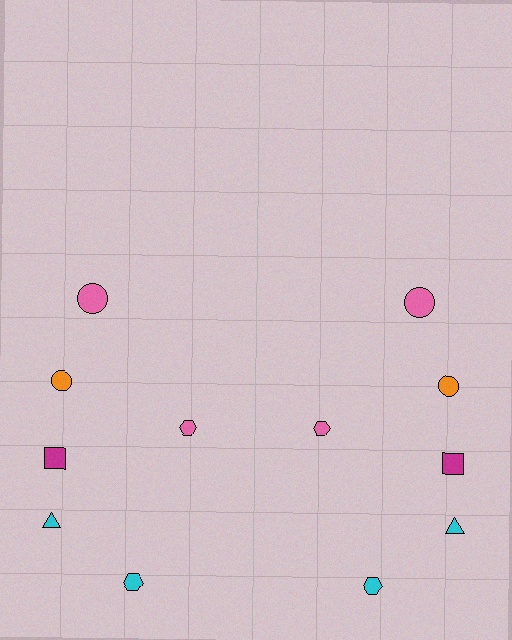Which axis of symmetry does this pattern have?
The pattern has a vertical axis of symmetry running through the center of the image.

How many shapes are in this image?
There are 12 shapes in this image.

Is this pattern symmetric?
Yes, this pattern has bilateral (reflection) symmetry.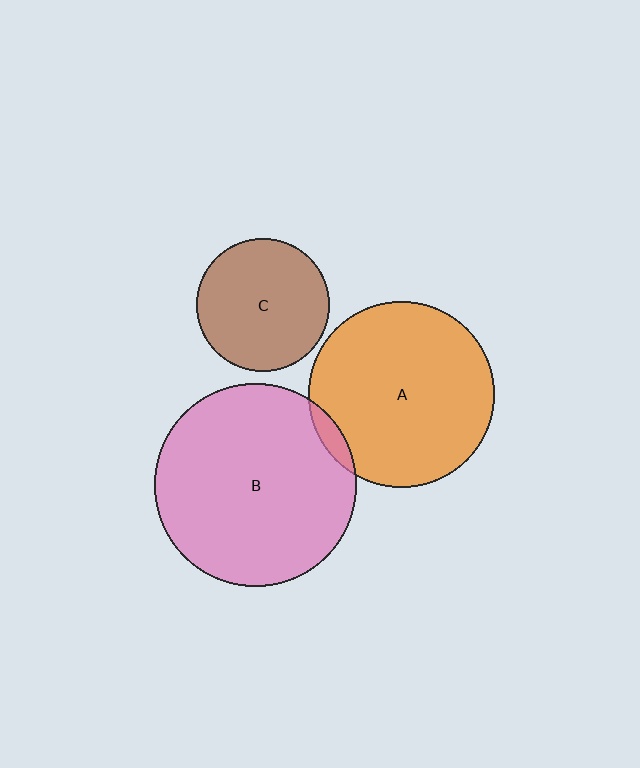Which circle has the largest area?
Circle B (pink).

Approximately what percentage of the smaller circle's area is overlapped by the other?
Approximately 5%.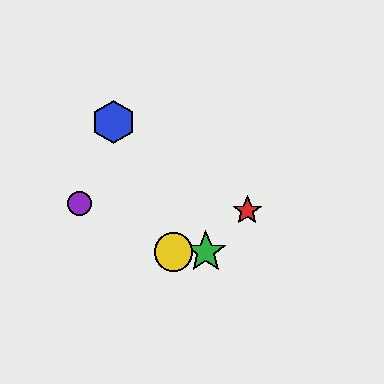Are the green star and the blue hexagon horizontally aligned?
No, the green star is at y≈252 and the blue hexagon is at y≈122.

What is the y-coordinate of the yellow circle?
The yellow circle is at y≈252.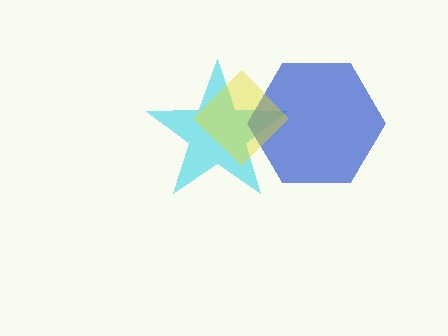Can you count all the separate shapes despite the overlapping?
Yes, there are 3 separate shapes.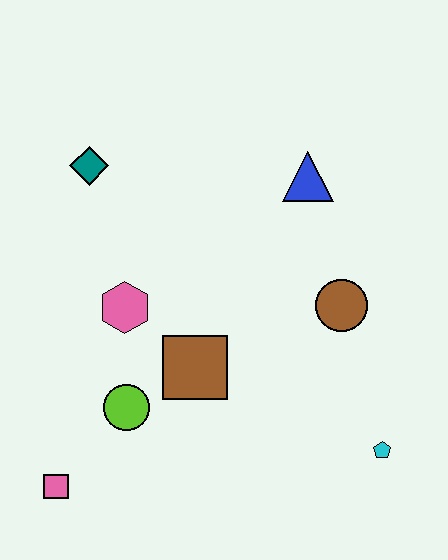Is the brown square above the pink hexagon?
No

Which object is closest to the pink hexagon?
The brown square is closest to the pink hexagon.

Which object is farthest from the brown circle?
The pink square is farthest from the brown circle.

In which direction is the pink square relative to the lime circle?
The pink square is below the lime circle.